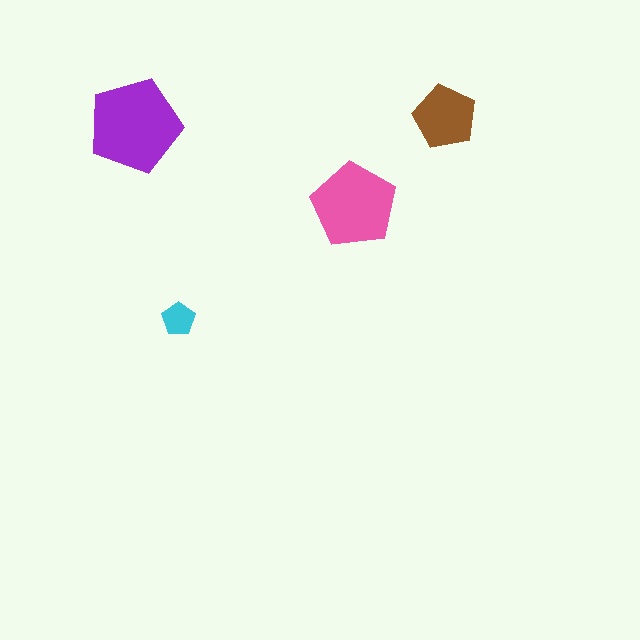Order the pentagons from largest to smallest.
the purple one, the pink one, the brown one, the cyan one.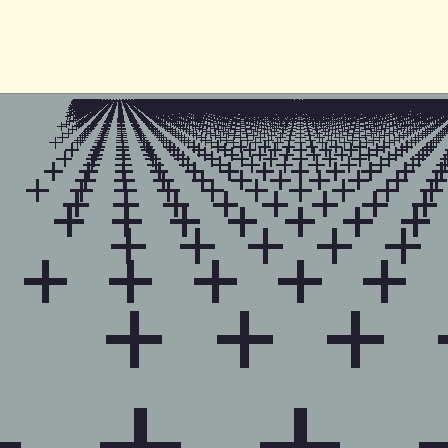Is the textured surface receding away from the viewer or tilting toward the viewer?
The surface is receding away from the viewer. Texture elements get smaller and denser toward the top.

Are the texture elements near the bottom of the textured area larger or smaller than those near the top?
Larger. Near the bottom, elements are closer to the viewer and appear at a bigger on-screen size.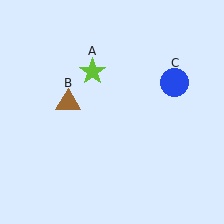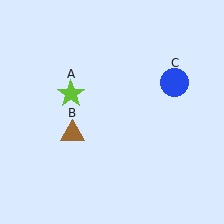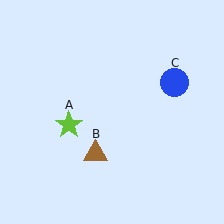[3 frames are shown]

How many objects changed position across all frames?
2 objects changed position: lime star (object A), brown triangle (object B).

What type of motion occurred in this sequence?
The lime star (object A), brown triangle (object B) rotated counterclockwise around the center of the scene.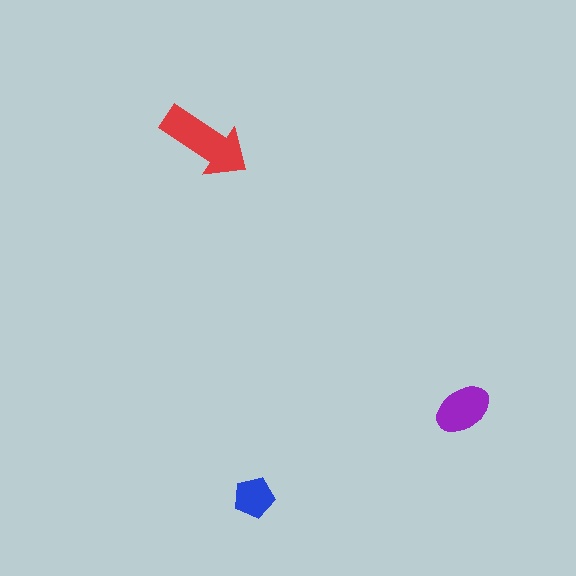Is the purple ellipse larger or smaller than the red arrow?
Smaller.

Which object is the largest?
The red arrow.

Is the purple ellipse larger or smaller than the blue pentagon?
Larger.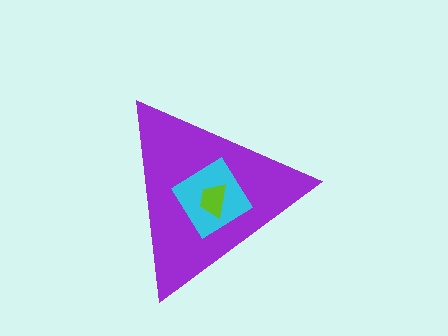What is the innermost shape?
The lime trapezoid.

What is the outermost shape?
The purple triangle.